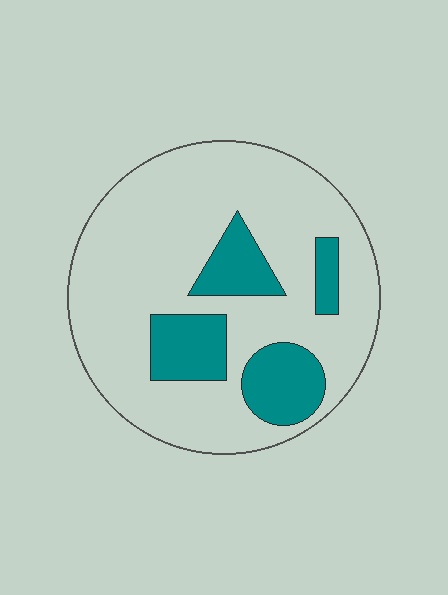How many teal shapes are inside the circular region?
4.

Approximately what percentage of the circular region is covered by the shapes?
Approximately 20%.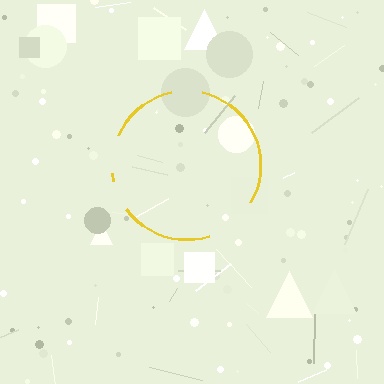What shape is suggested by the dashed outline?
The dashed outline suggests a circle.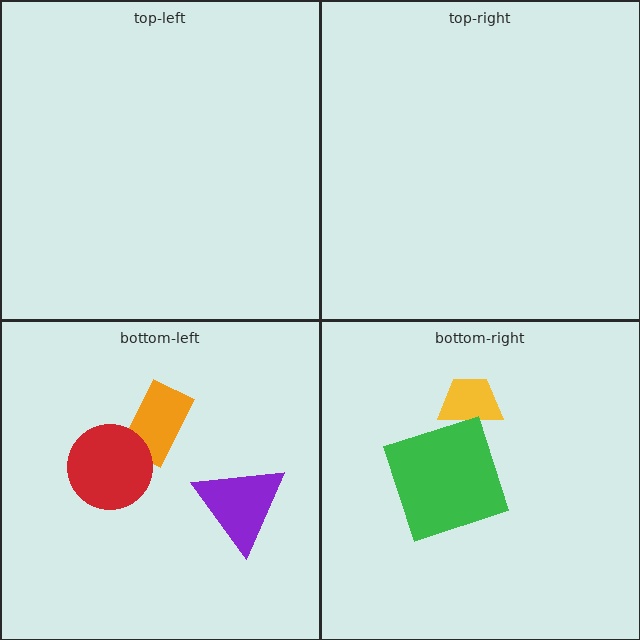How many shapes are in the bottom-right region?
2.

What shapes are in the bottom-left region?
The orange rectangle, the purple triangle, the red circle.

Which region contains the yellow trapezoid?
The bottom-right region.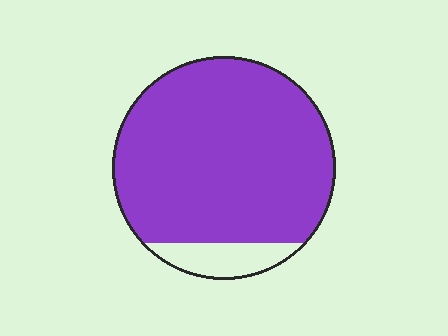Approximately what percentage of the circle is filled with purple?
Approximately 90%.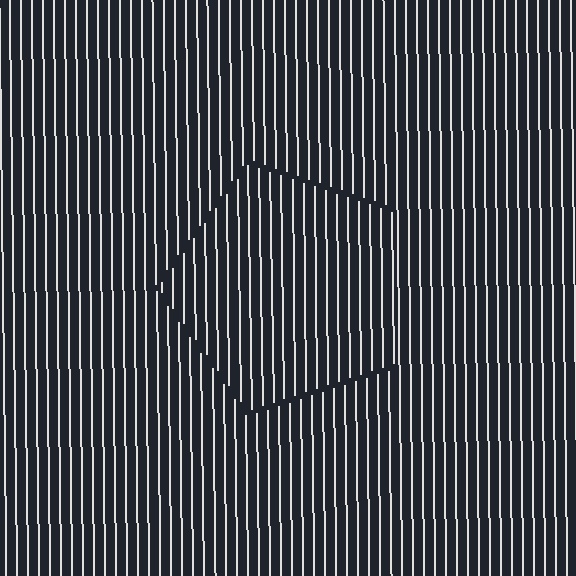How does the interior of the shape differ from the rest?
The interior of the shape contains the same grating, shifted by half a period — the contour is defined by the phase discontinuity where line-ends from the inner and outer gratings abut.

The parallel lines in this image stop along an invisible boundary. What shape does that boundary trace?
An illusory pentagon. The interior of the shape contains the same grating, shifted by half a period — the contour is defined by the phase discontinuity where line-ends from the inner and outer gratings abut.